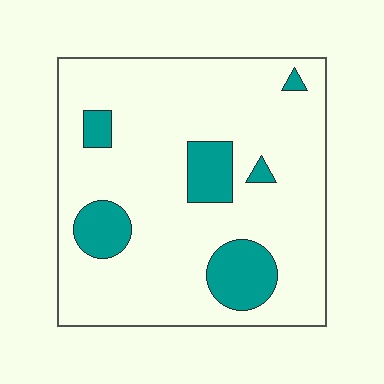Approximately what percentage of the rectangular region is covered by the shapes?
Approximately 15%.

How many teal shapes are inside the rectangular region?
6.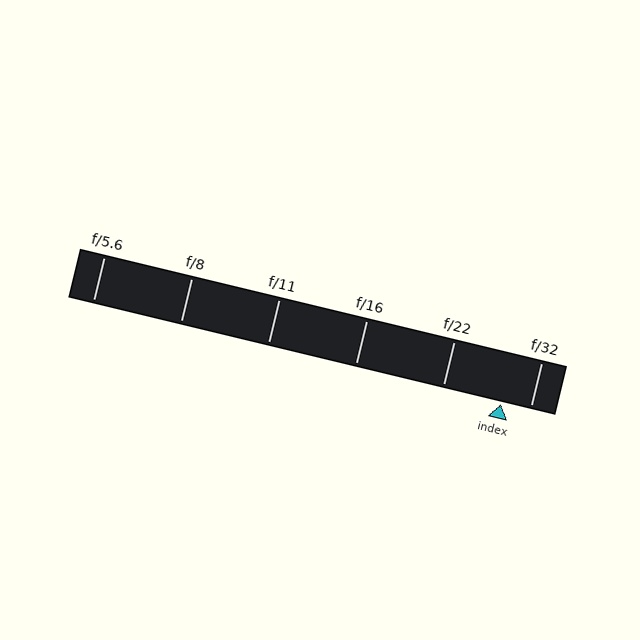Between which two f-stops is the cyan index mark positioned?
The index mark is between f/22 and f/32.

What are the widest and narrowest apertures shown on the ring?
The widest aperture shown is f/5.6 and the narrowest is f/32.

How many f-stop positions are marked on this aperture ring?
There are 6 f-stop positions marked.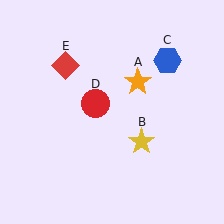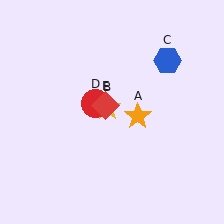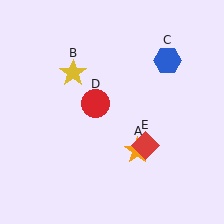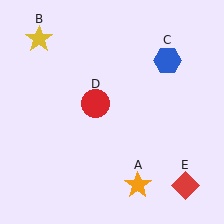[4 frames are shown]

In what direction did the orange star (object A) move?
The orange star (object A) moved down.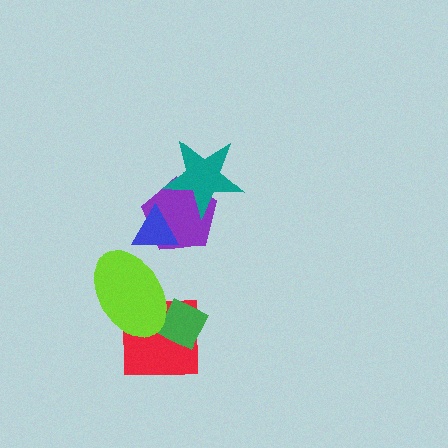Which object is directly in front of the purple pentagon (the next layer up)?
The teal star is directly in front of the purple pentagon.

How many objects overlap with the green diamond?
2 objects overlap with the green diamond.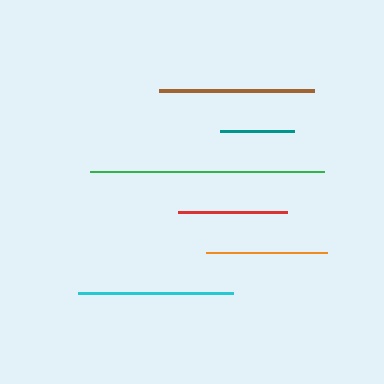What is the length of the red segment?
The red segment is approximately 109 pixels long.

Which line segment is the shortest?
The teal line is the shortest at approximately 74 pixels.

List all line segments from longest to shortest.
From longest to shortest: green, brown, cyan, orange, red, teal.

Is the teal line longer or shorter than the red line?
The red line is longer than the teal line.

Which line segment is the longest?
The green line is the longest at approximately 234 pixels.